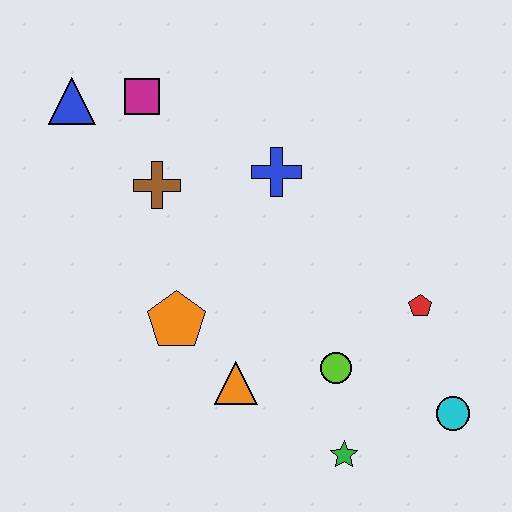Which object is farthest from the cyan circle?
The blue triangle is farthest from the cyan circle.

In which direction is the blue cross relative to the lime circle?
The blue cross is above the lime circle.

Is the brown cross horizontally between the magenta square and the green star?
Yes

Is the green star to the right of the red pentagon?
No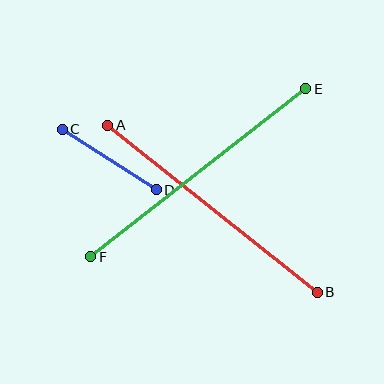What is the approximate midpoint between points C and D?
The midpoint is at approximately (109, 159) pixels.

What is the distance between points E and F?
The distance is approximately 273 pixels.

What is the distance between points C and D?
The distance is approximately 112 pixels.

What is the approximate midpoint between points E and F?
The midpoint is at approximately (198, 173) pixels.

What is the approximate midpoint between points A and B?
The midpoint is at approximately (213, 209) pixels.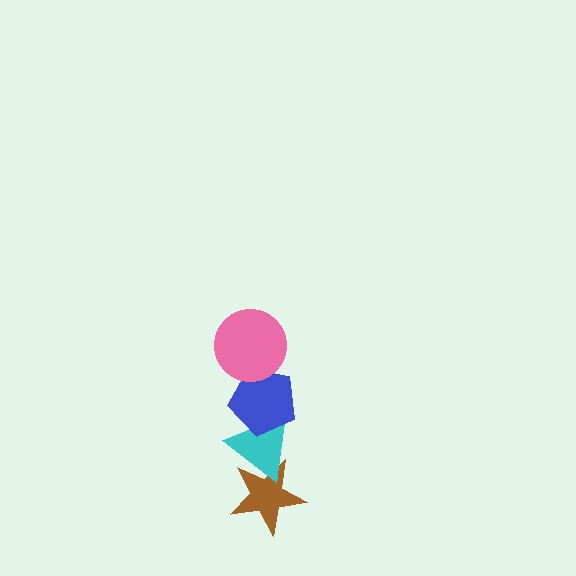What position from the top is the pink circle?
The pink circle is 1st from the top.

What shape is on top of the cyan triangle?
The blue pentagon is on top of the cyan triangle.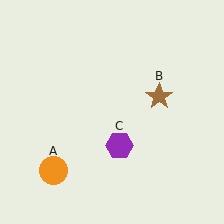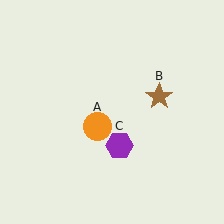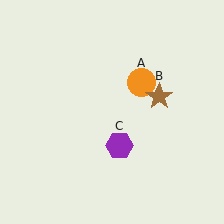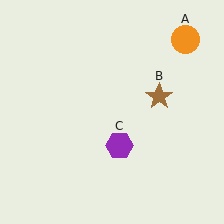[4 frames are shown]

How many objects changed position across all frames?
1 object changed position: orange circle (object A).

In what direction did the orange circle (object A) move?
The orange circle (object A) moved up and to the right.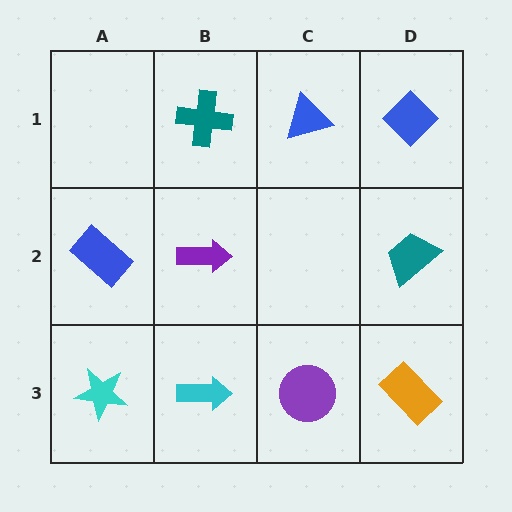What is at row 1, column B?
A teal cross.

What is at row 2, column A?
A blue rectangle.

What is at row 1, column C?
A blue triangle.